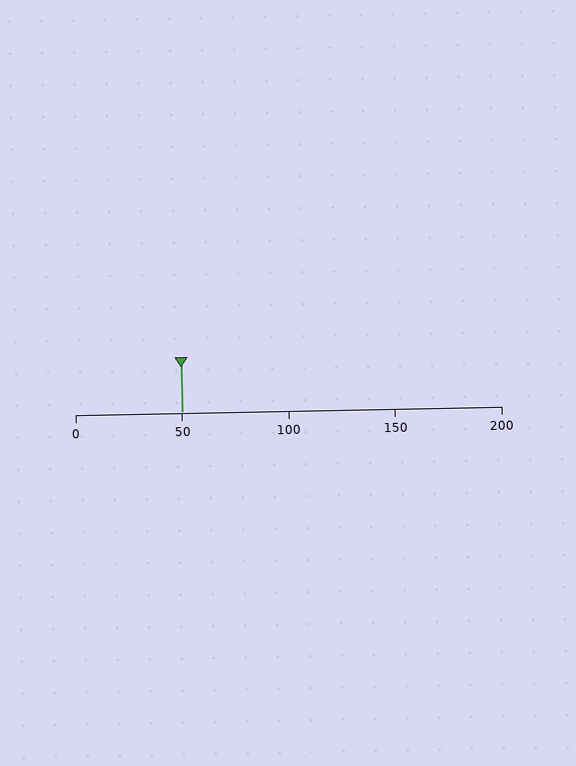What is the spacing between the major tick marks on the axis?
The major ticks are spaced 50 apart.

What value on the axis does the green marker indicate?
The marker indicates approximately 50.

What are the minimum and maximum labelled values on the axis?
The axis runs from 0 to 200.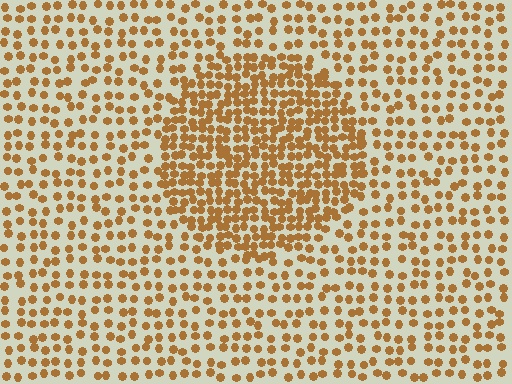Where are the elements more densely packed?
The elements are more densely packed inside the circle boundary.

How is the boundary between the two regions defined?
The boundary is defined by a change in element density (approximately 2.0x ratio). All elements are the same color, size, and shape.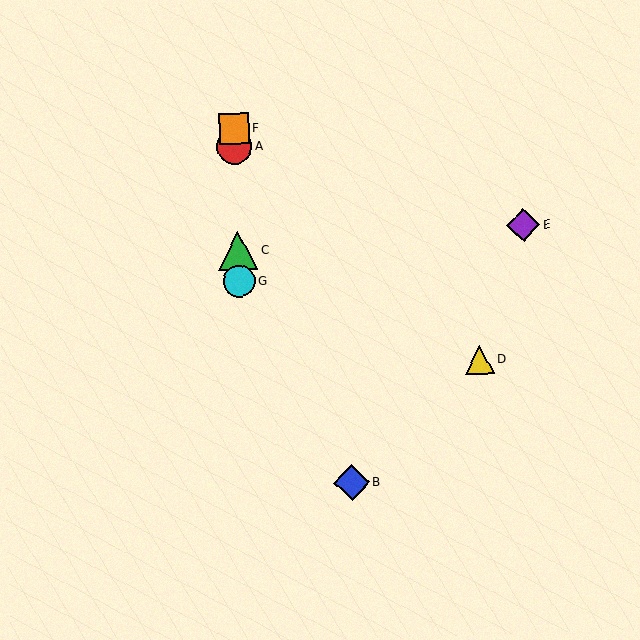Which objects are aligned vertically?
Objects A, C, F, G are aligned vertically.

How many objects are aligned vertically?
4 objects (A, C, F, G) are aligned vertically.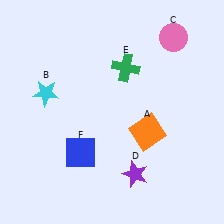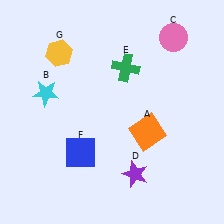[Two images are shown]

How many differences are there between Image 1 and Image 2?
There is 1 difference between the two images.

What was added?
A yellow hexagon (G) was added in Image 2.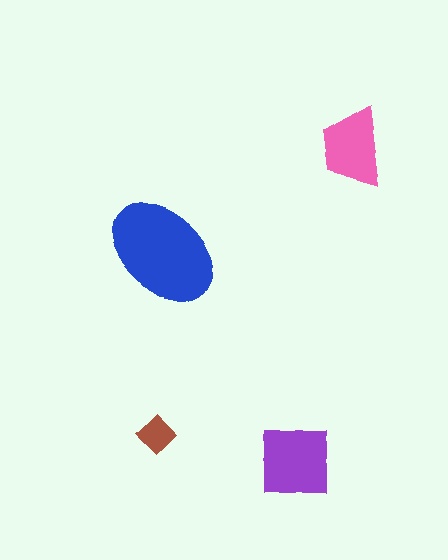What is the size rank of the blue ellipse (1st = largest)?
1st.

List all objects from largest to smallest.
The blue ellipse, the purple square, the pink trapezoid, the brown diamond.